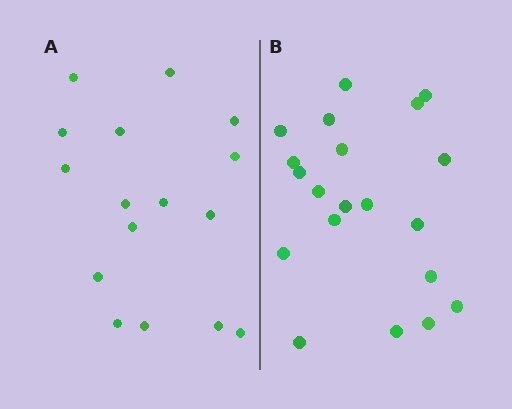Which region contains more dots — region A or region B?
Region B (the right region) has more dots.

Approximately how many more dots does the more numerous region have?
Region B has about 4 more dots than region A.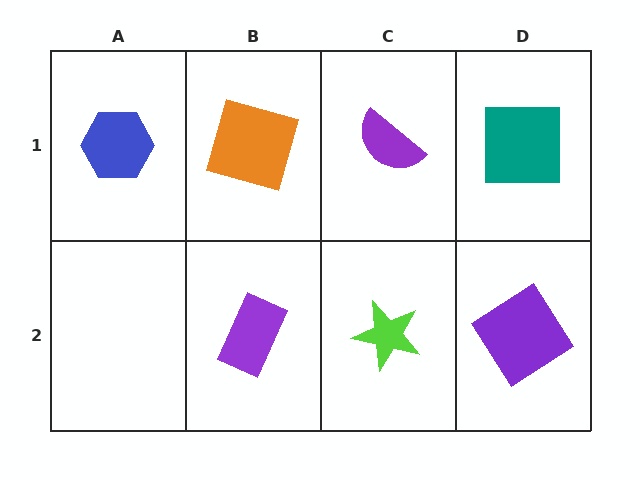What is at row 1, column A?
A blue hexagon.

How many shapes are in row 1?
4 shapes.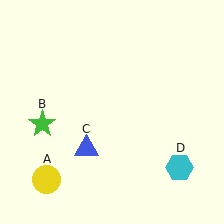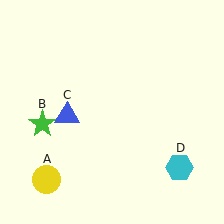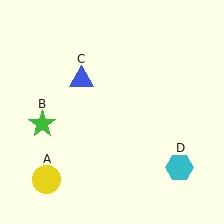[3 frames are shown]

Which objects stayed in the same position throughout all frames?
Yellow circle (object A) and green star (object B) and cyan hexagon (object D) remained stationary.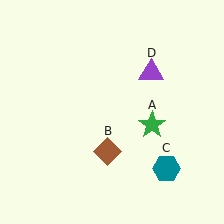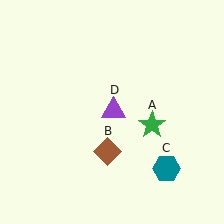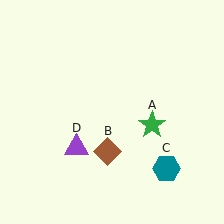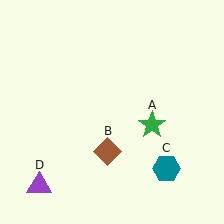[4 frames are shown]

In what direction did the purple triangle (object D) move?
The purple triangle (object D) moved down and to the left.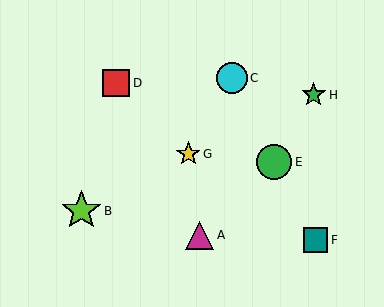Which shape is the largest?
The lime star (labeled B) is the largest.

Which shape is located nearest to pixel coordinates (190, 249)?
The magenta triangle (labeled A) at (200, 235) is nearest to that location.